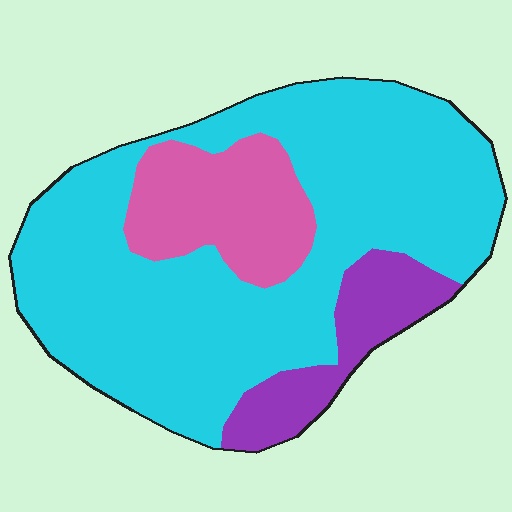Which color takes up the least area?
Purple, at roughly 10%.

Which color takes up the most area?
Cyan, at roughly 70%.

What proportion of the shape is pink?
Pink takes up about one sixth (1/6) of the shape.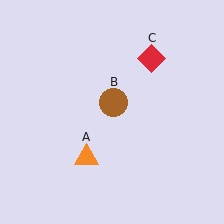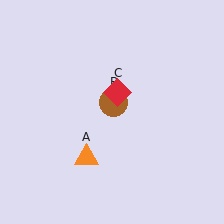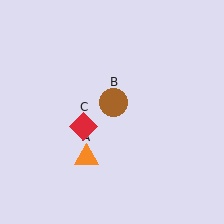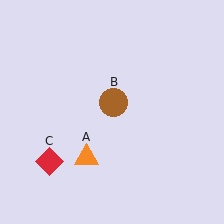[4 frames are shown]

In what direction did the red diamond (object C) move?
The red diamond (object C) moved down and to the left.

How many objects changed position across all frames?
1 object changed position: red diamond (object C).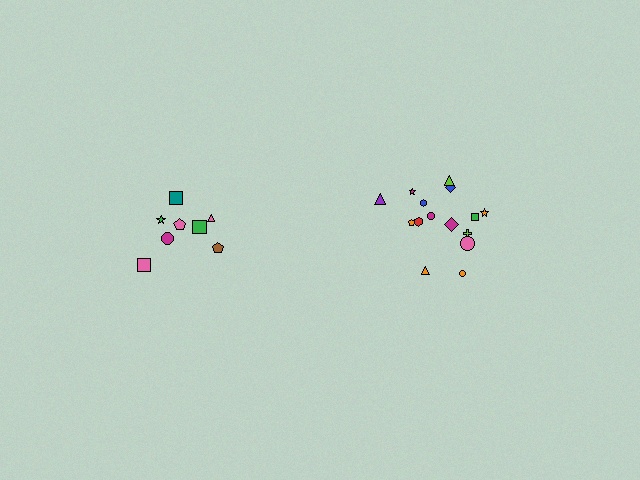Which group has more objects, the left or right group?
The right group.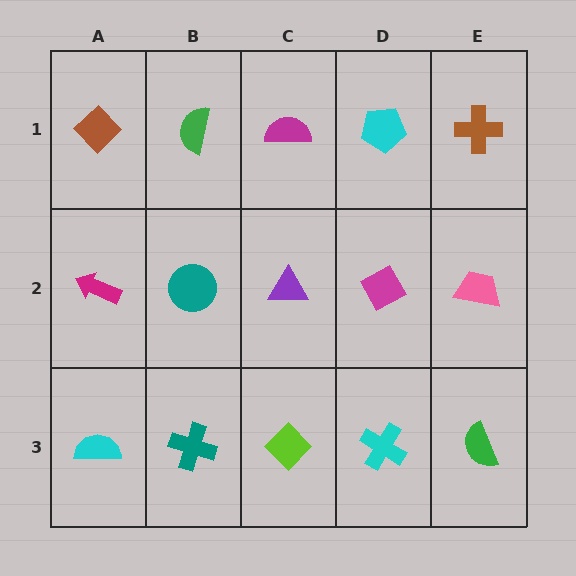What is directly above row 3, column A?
A magenta arrow.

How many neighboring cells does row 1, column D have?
3.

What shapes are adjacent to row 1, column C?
A purple triangle (row 2, column C), a green semicircle (row 1, column B), a cyan pentagon (row 1, column D).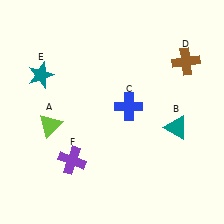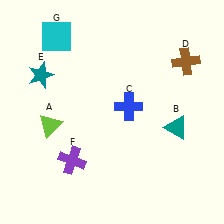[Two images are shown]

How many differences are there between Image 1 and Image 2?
There is 1 difference between the two images.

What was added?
A cyan square (G) was added in Image 2.